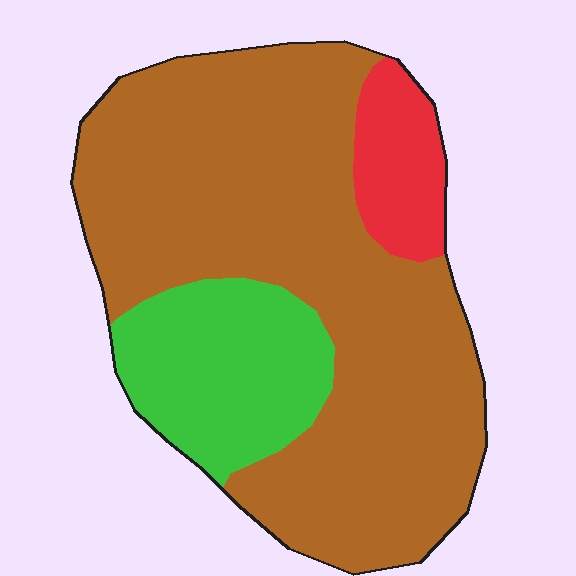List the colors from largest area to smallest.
From largest to smallest: brown, green, red.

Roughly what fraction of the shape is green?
Green takes up between a sixth and a third of the shape.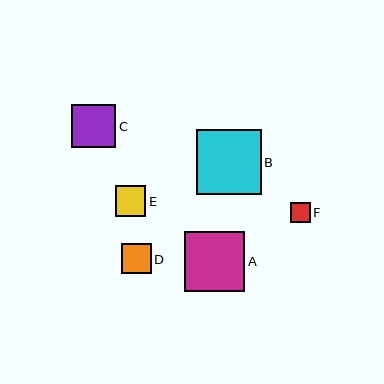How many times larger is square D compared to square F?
Square D is approximately 1.5 times the size of square F.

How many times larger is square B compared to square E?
Square B is approximately 2.2 times the size of square E.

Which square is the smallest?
Square F is the smallest with a size of approximately 20 pixels.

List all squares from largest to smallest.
From largest to smallest: B, A, C, E, D, F.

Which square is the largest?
Square B is the largest with a size of approximately 65 pixels.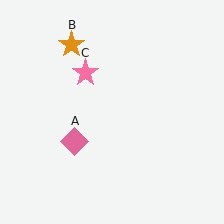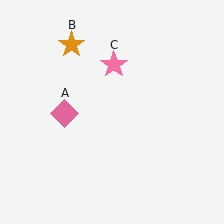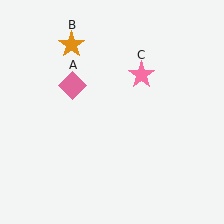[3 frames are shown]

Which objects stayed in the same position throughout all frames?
Orange star (object B) remained stationary.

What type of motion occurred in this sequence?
The pink diamond (object A), pink star (object C) rotated clockwise around the center of the scene.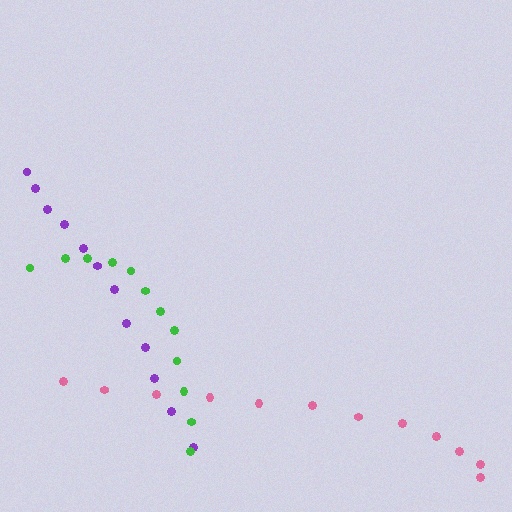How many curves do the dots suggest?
There are 3 distinct paths.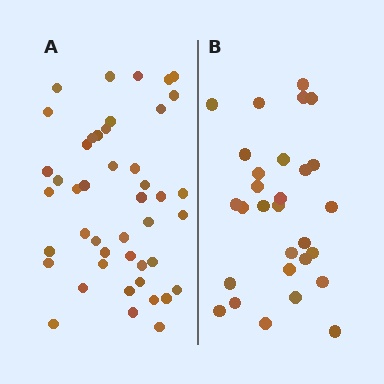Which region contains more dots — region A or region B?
Region A (the left region) has more dots.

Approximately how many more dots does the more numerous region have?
Region A has approximately 15 more dots than region B.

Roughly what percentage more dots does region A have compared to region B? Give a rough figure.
About 55% more.